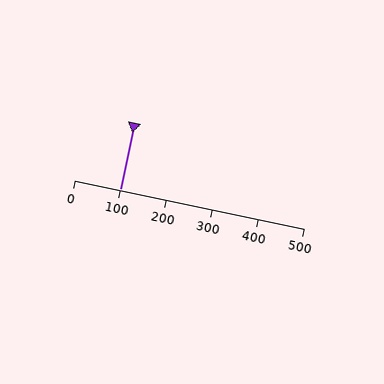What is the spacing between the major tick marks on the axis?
The major ticks are spaced 100 apart.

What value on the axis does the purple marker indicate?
The marker indicates approximately 100.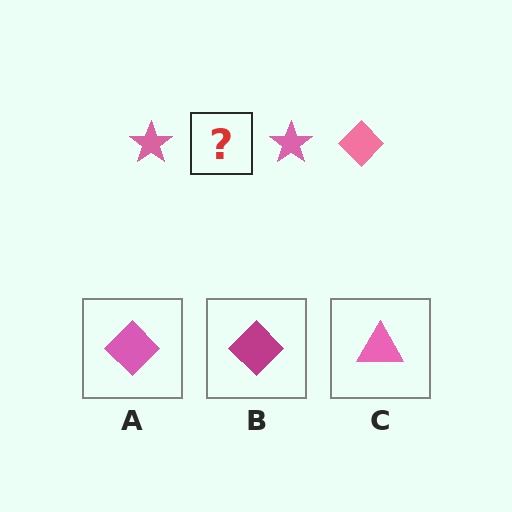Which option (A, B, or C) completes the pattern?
A.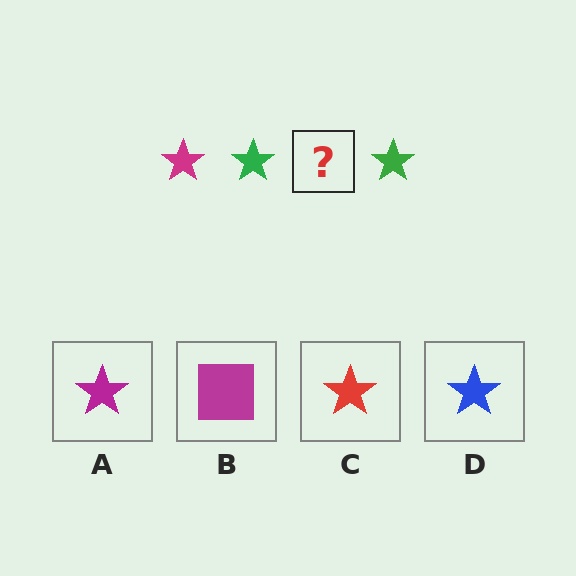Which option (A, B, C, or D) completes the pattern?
A.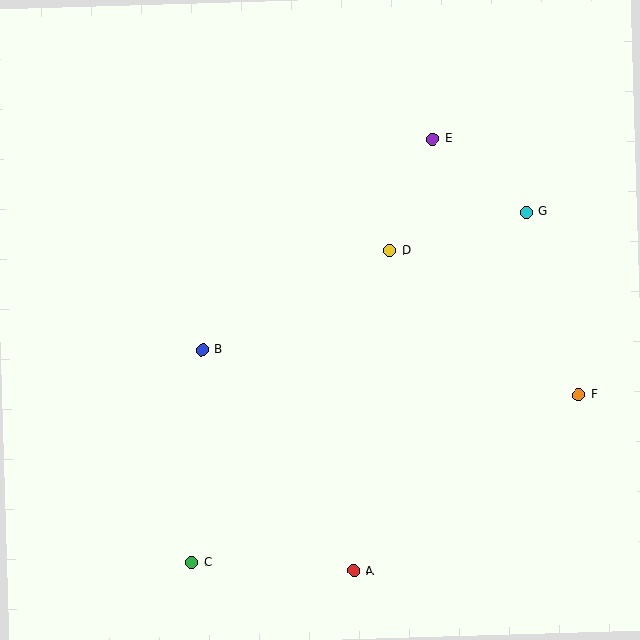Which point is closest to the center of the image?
Point D at (389, 251) is closest to the center.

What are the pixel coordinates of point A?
Point A is at (354, 571).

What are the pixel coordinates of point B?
Point B is at (202, 350).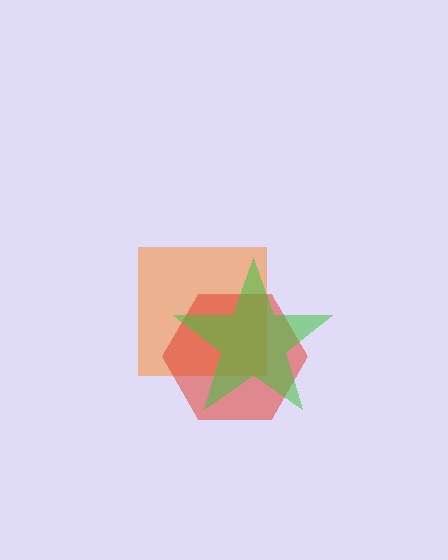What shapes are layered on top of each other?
The layered shapes are: an orange square, a red hexagon, a green star.